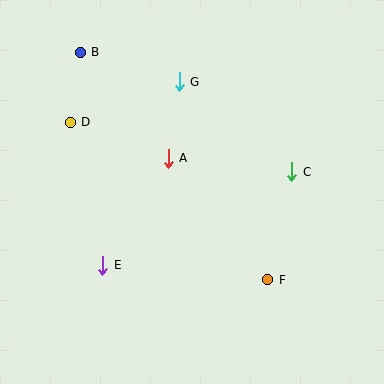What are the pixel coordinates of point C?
Point C is at (292, 172).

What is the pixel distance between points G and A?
The distance between G and A is 77 pixels.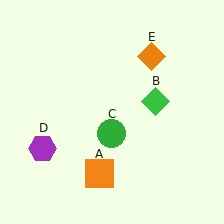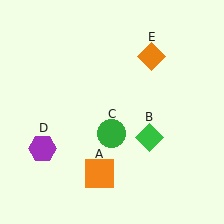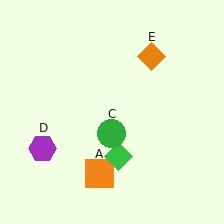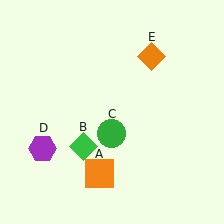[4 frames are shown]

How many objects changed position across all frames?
1 object changed position: green diamond (object B).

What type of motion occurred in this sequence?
The green diamond (object B) rotated clockwise around the center of the scene.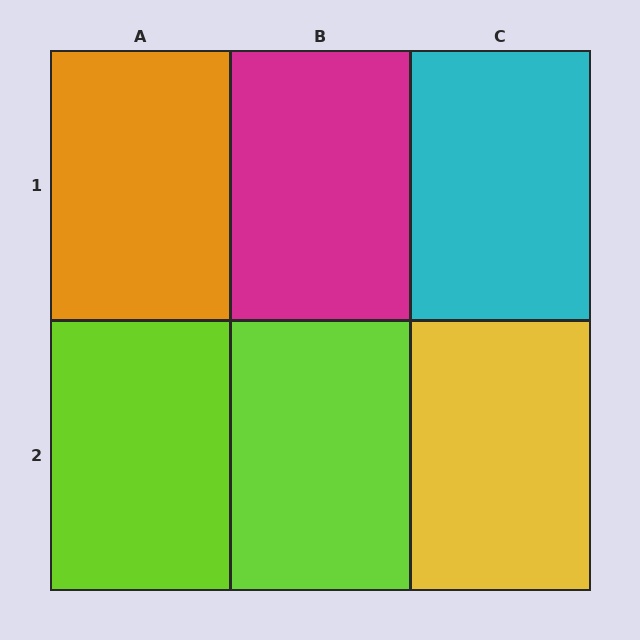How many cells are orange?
1 cell is orange.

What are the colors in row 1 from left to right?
Orange, magenta, cyan.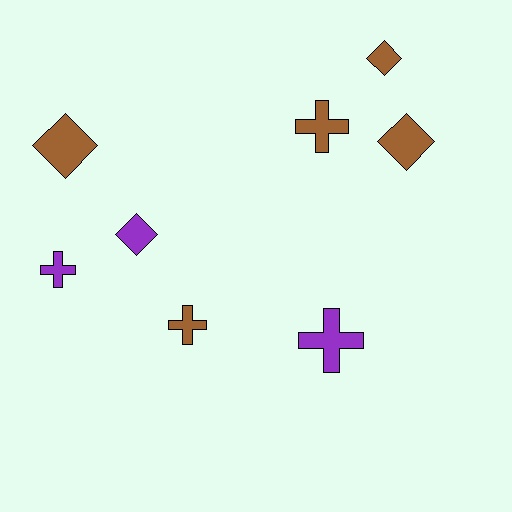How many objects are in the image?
There are 8 objects.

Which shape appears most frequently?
Diamond, with 4 objects.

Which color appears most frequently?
Brown, with 5 objects.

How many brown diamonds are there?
There are 3 brown diamonds.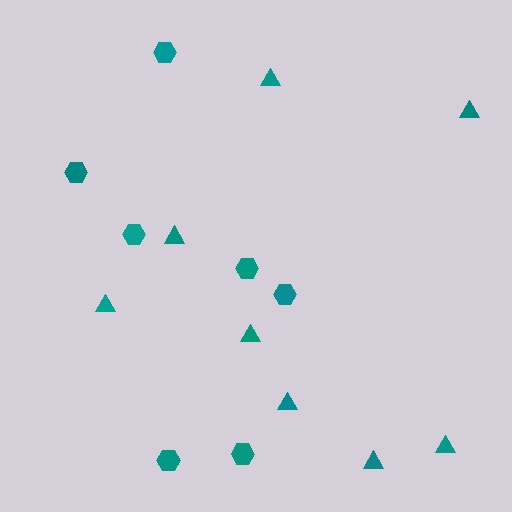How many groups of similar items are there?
There are 2 groups: one group of triangles (8) and one group of hexagons (7).